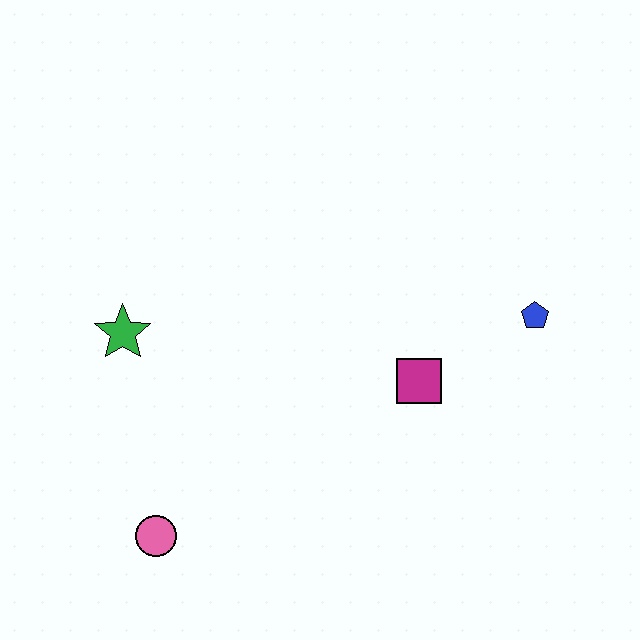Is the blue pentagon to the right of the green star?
Yes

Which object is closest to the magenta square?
The blue pentagon is closest to the magenta square.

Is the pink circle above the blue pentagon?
No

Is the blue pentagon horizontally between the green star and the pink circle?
No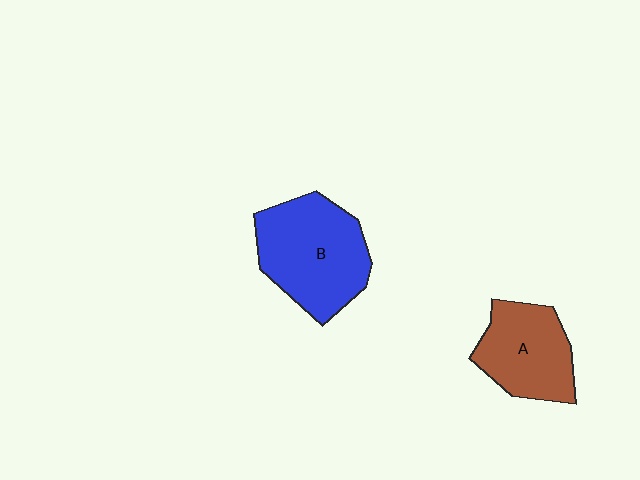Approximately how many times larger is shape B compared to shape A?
Approximately 1.3 times.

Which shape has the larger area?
Shape B (blue).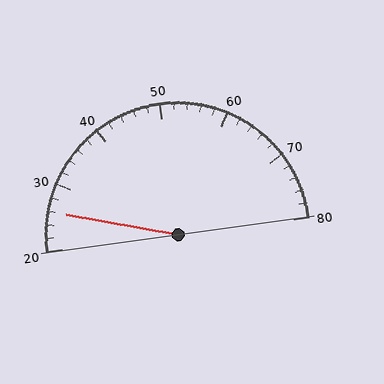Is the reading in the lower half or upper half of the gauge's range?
The reading is in the lower half of the range (20 to 80).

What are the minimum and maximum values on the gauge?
The gauge ranges from 20 to 80.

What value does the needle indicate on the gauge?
The needle indicates approximately 26.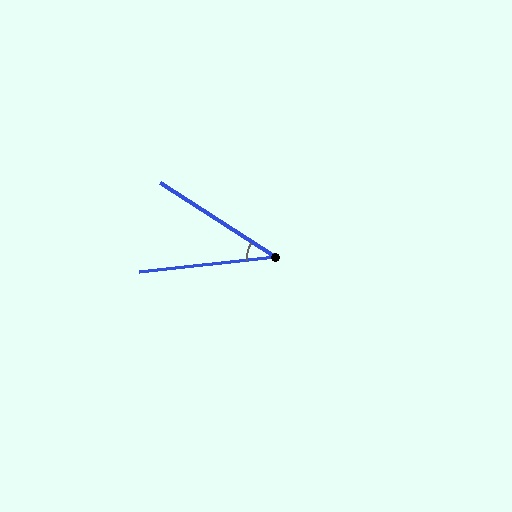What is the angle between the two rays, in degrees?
Approximately 39 degrees.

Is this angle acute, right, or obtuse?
It is acute.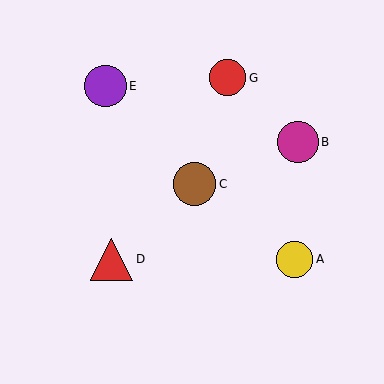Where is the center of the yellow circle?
The center of the yellow circle is at (295, 259).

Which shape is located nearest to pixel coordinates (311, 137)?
The magenta circle (labeled B) at (298, 142) is nearest to that location.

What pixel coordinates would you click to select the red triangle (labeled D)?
Click at (112, 259) to select the red triangle D.